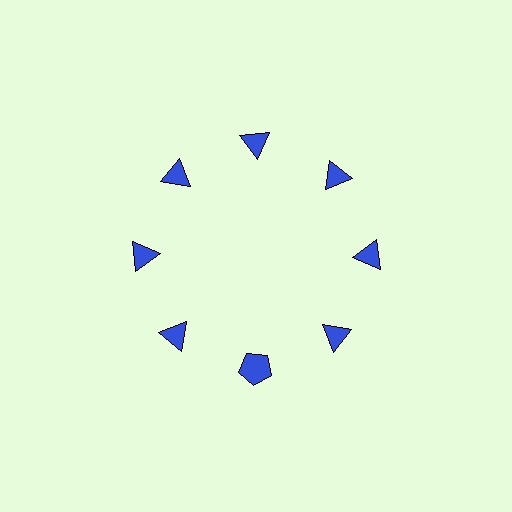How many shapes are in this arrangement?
There are 8 shapes arranged in a ring pattern.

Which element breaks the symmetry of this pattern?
The blue pentagon at roughly the 6 o'clock position breaks the symmetry. All other shapes are blue triangles.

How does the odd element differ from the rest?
It has a different shape: pentagon instead of triangle.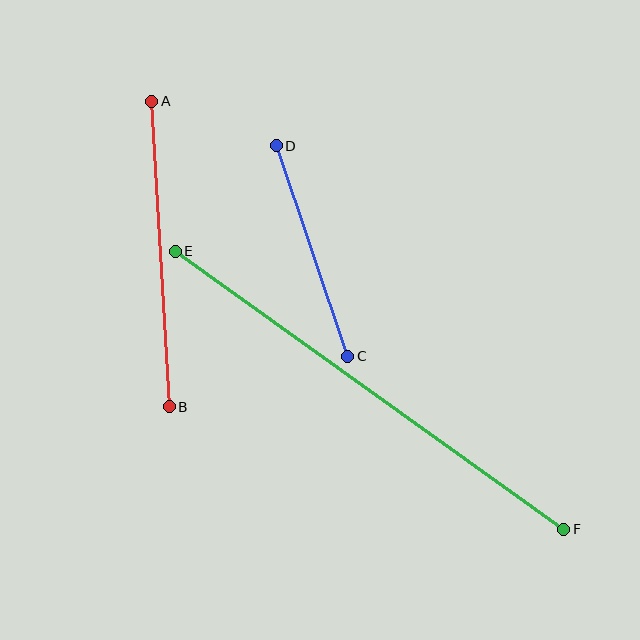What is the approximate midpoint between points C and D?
The midpoint is at approximately (312, 251) pixels.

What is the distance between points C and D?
The distance is approximately 222 pixels.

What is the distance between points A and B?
The distance is approximately 306 pixels.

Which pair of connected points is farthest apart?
Points E and F are farthest apart.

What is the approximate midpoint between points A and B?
The midpoint is at approximately (160, 254) pixels.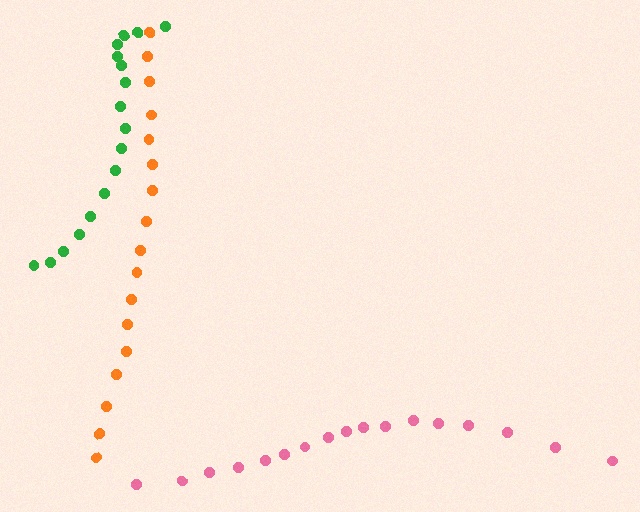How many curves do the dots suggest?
There are 3 distinct paths.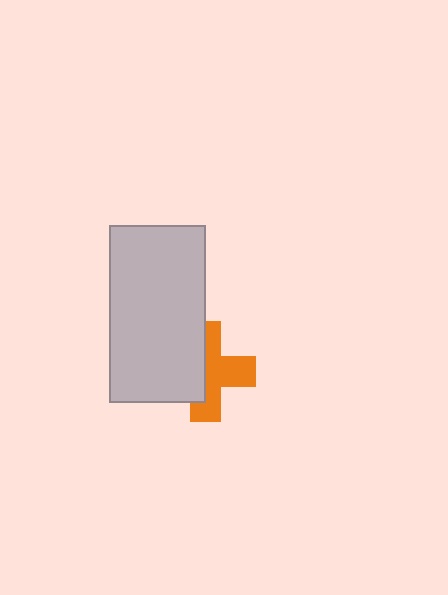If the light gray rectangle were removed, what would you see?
You would see the complete orange cross.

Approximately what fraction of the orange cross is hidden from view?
Roughly 45% of the orange cross is hidden behind the light gray rectangle.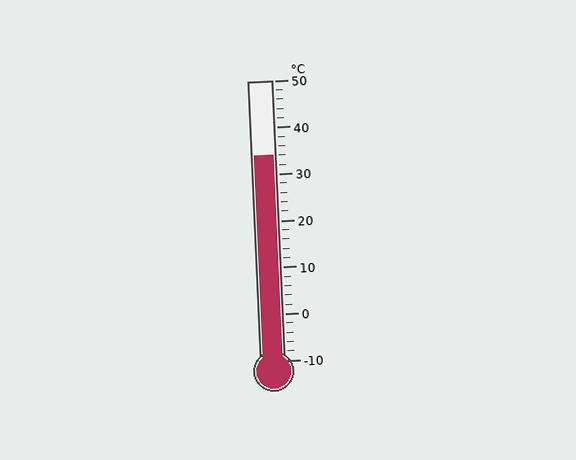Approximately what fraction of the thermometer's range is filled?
The thermometer is filled to approximately 75% of its range.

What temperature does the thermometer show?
The thermometer shows approximately 34°C.